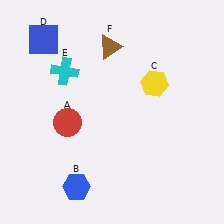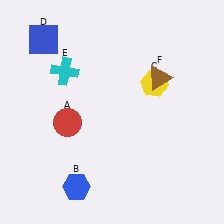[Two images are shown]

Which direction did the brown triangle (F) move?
The brown triangle (F) moved right.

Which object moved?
The brown triangle (F) moved right.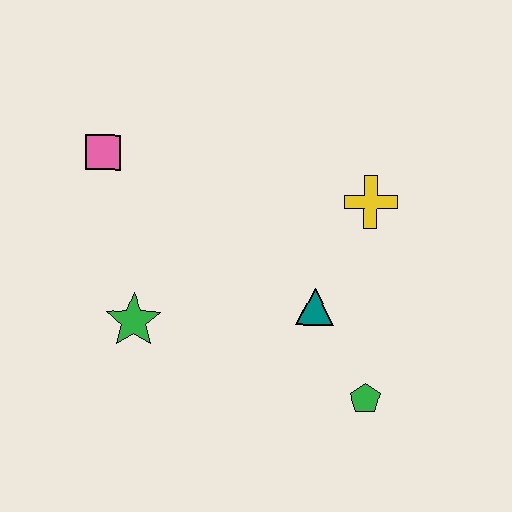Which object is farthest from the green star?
The yellow cross is farthest from the green star.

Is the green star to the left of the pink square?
No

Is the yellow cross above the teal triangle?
Yes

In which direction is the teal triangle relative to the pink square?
The teal triangle is to the right of the pink square.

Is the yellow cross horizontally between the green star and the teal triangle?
No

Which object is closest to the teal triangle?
The green pentagon is closest to the teal triangle.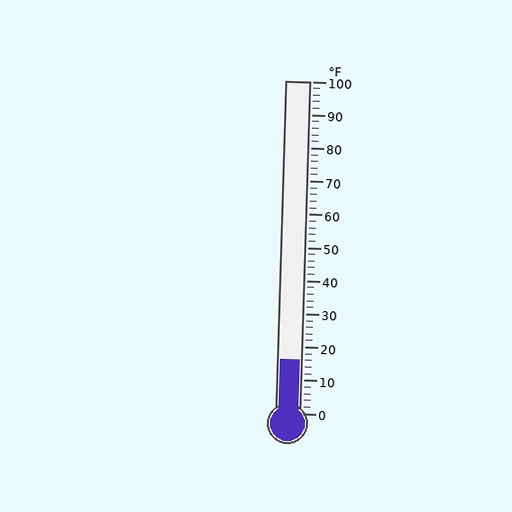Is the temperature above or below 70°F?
The temperature is below 70°F.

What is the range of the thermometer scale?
The thermometer scale ranges from 0°F to 100°F.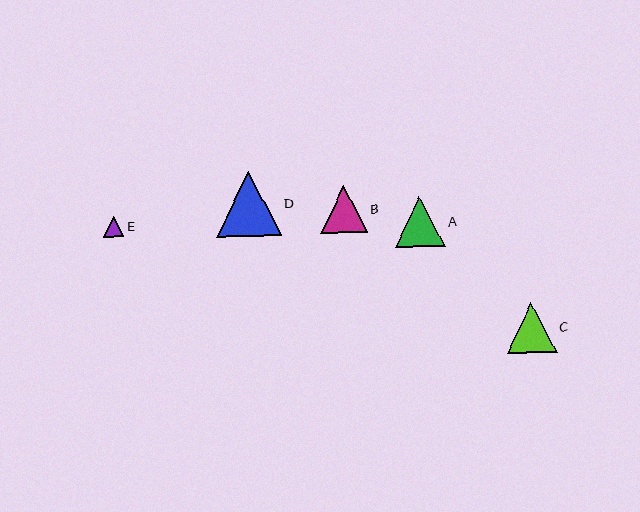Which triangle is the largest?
Triangle D is the largest with a size of approximately 64 pixels.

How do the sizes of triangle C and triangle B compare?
Triangle C and triangle B are approximately the same size.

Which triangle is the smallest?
Triangle E is the smallest with a size of approximately 21 pixels.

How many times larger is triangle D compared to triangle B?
Triangle D is approximately 1.4 times the size of triangle B.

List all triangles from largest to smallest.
From largest to smallest: D, A, C, B, E.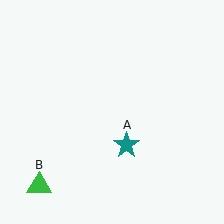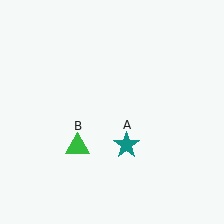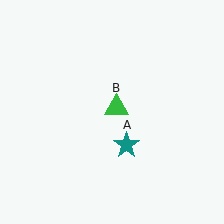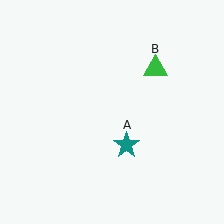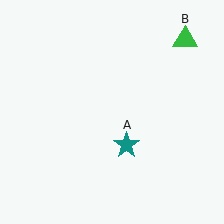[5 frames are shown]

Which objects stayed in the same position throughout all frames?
Teal star (object A) remained stationary.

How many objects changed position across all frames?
1 object changed position: green triangle (object B).